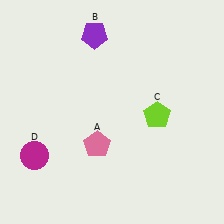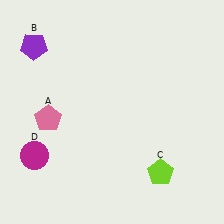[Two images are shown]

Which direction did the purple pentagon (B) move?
The purple pentagon (B) moved left.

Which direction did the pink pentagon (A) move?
The pink pentagon (A) moved left.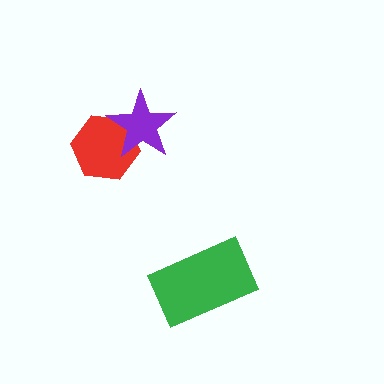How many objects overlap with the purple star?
1 object overlaps with the purple star.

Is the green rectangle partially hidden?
No, no other shape covers it.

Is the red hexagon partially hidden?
Yes, it is partially covered by another shape.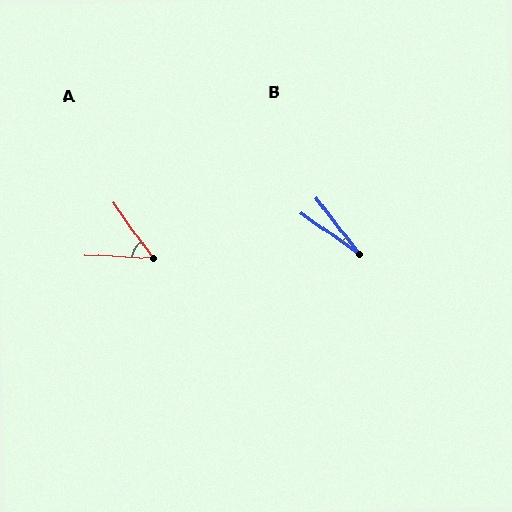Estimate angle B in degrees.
Approximately 17 degrees.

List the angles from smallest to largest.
B (17°), A (52°).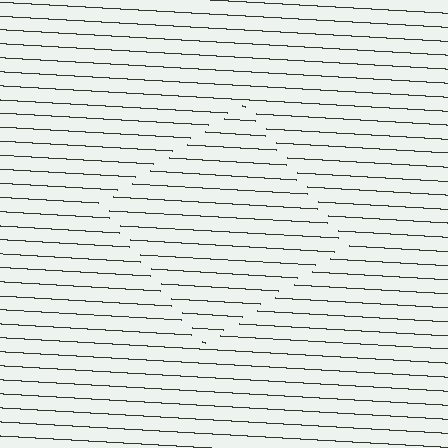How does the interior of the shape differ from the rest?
The interior of the shape contains the same grating, shifted by half a period — the contour is defined by the phase discontinuity where line-ends from the inner and outer gratings abut.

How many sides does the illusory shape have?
4 sides — the line-ends trace a square.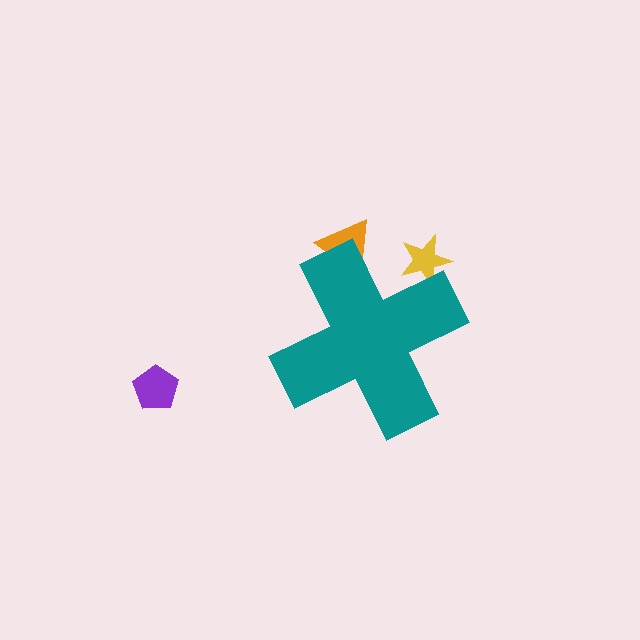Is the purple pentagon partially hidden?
No, the purple pentagon is fully visible.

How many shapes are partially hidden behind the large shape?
2 shapes are partially hidden.